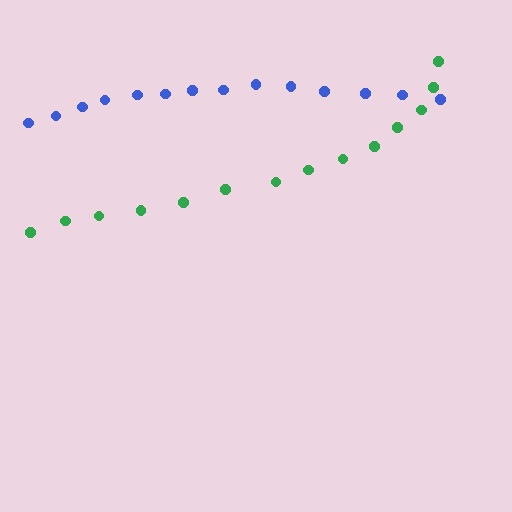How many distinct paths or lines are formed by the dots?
There are 2 distinct paths.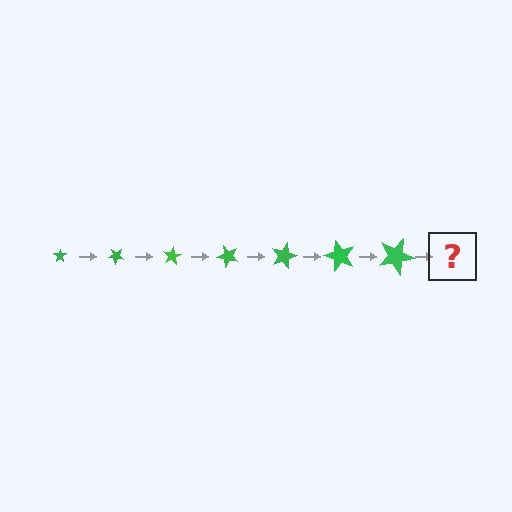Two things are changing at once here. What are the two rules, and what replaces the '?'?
The two rules are that the star grows larger each step and it rotates 40 degrees each step. The '?' should be a star, larger than the previous one and rotated 280 degrees from the start.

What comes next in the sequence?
The next element should be a star, larger than the previous one and rotated 280 degrees from the start.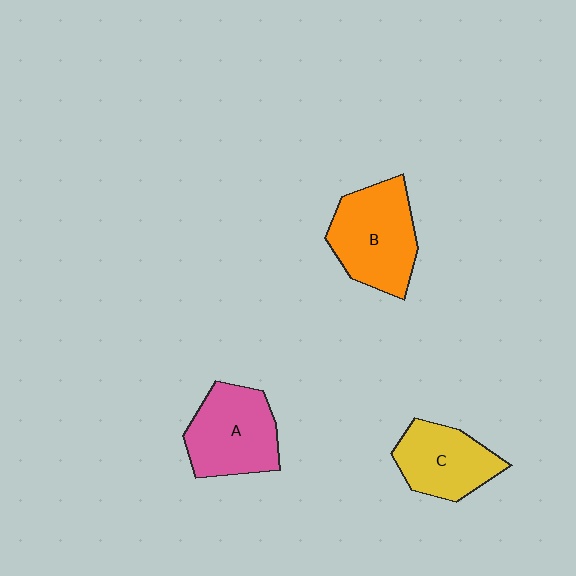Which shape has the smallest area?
Shape C (yellow).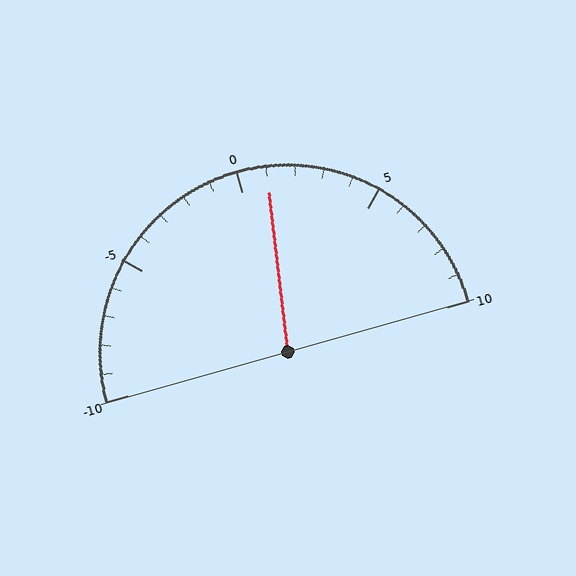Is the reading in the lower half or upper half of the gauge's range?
The reading is in the upper half of the range (-10 to 10).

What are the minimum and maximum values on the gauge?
The gauge ranges from -10 to 10.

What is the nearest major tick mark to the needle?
The nearest major tick mark is 0.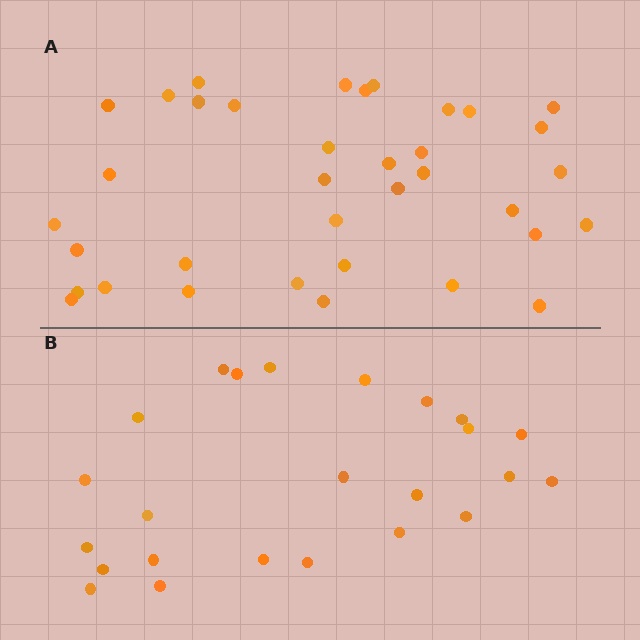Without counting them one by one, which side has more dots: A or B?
Region A (the top region) has more dots.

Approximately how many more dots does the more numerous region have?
Region A has roughly 12 or so more dots than region B.